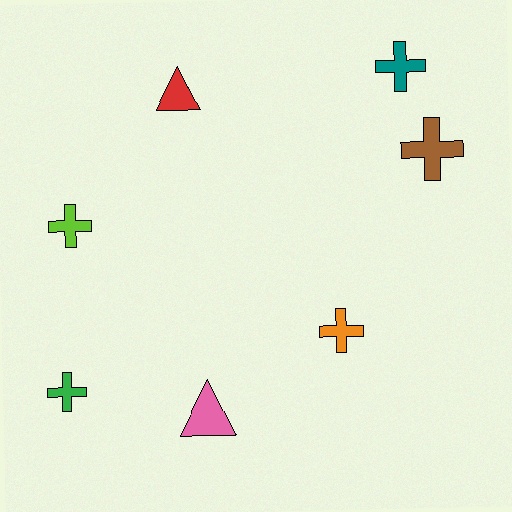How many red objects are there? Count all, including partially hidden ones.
There is 1 red object.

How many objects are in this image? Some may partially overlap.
There are 7 objects.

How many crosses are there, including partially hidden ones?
There are 5 crosses.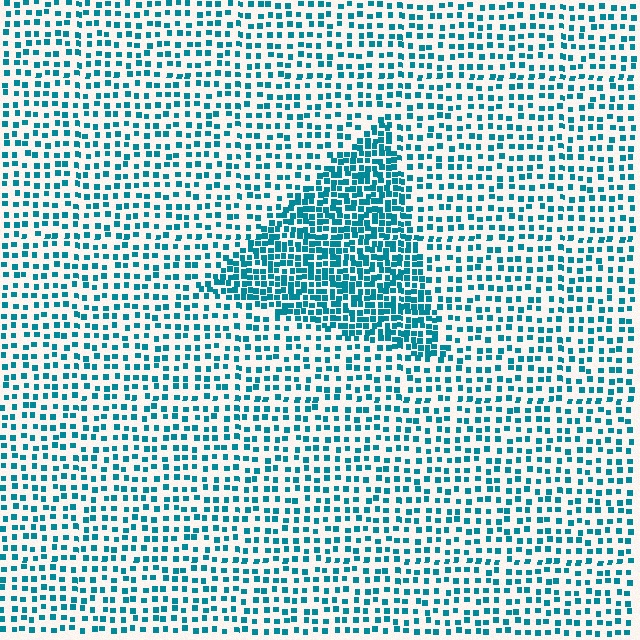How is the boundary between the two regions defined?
The boundary is defined by a change in element density (approximately 2.2x ratio). All elements are the same color, size, and shape.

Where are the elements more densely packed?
The elements are more densely packed inside the triangle boundary.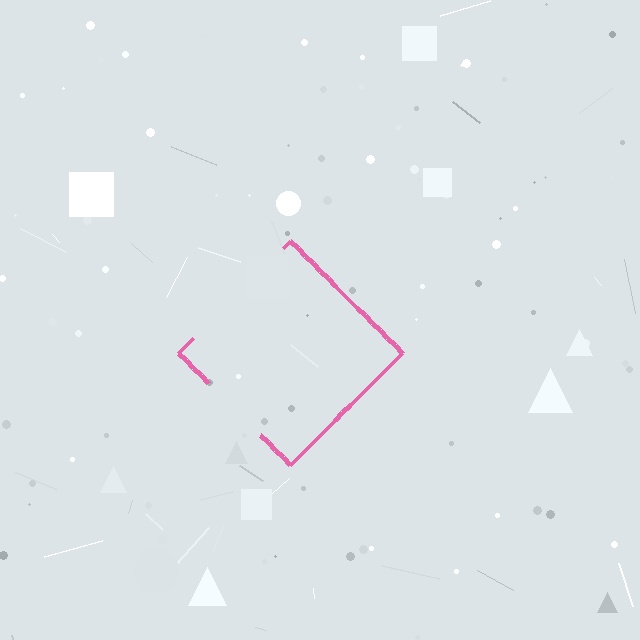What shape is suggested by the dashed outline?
The dashed outline suggests a diamond.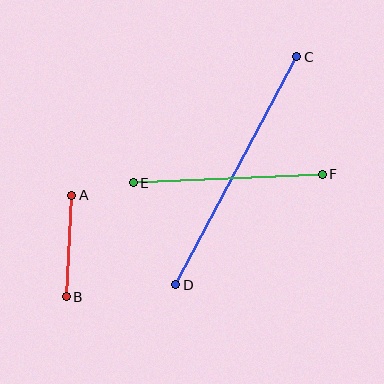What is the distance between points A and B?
The distance is approximately 101 pixels.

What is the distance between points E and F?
The distance is approximately 189 pixels.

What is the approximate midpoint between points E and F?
The midpoint is at approximately (228, 179) pixels.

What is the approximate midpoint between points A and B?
The midpoint is at approximately (69, 246) pixels.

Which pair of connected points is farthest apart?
Points C and D are farthest apart.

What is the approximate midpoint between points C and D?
The midpoint is at approximately (236, 171) pixels.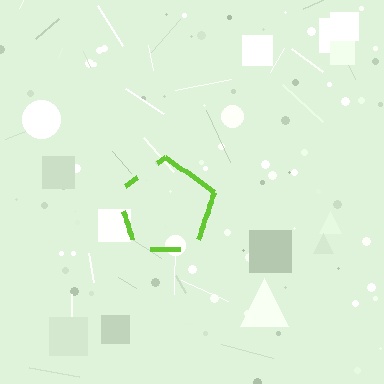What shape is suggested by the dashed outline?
The dashed outline suggests a pentagon.